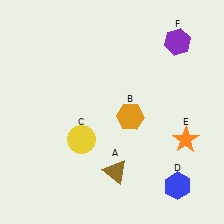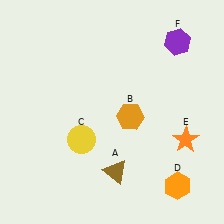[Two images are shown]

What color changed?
The hexagon (D) changed from blue in Image 1 to orange in Image 2.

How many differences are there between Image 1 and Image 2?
There is 1 difference between the two images.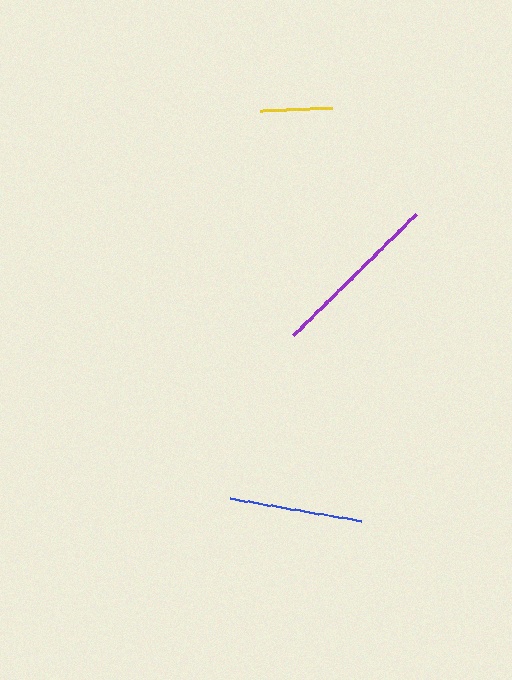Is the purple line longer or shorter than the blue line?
The purple line is longer than the blue line.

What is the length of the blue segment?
The blue segment is approximately 133 pixels long.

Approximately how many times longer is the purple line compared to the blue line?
The purple line is approximately 1.3 times the length of the blue line.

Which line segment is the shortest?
The yellow line is the shortest at approximately 72 pixels.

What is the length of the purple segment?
The purple segment is approximately 173 pixels long.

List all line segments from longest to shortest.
From longest to shortest: purple, blue, yellow.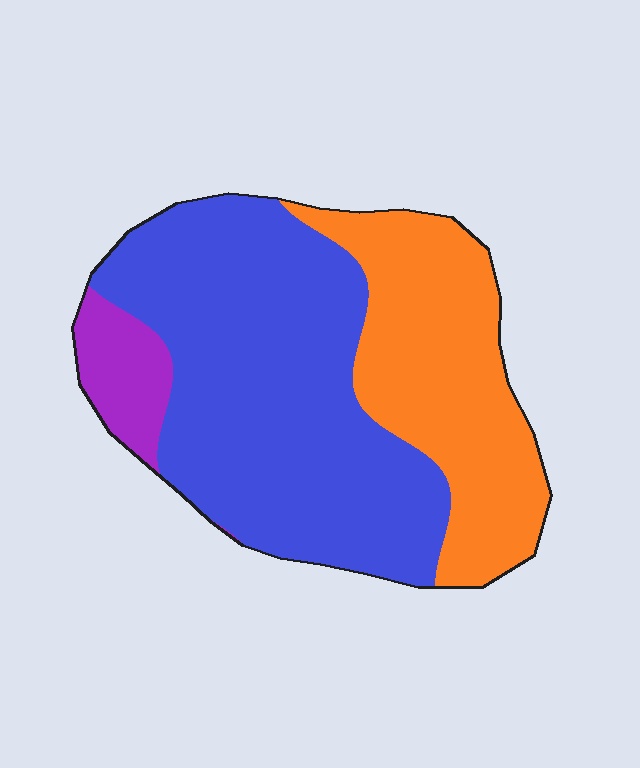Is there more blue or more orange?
Blue.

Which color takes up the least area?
Purple, at roughly 10%.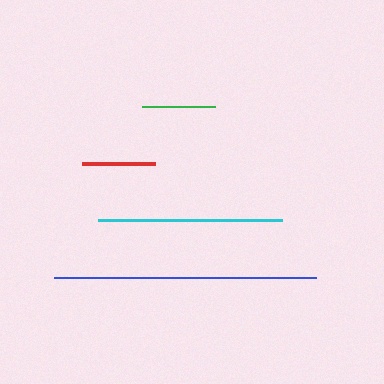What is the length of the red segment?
The red segment is approximately 73 pixels long.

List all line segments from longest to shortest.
From longest to shortest: blue, cyan, red, green.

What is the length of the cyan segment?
The cyan segment is approximately 184 pixels long.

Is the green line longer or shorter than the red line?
The red line is longer than the green line.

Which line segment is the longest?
The blue line is the longest at approximately 262 pixels.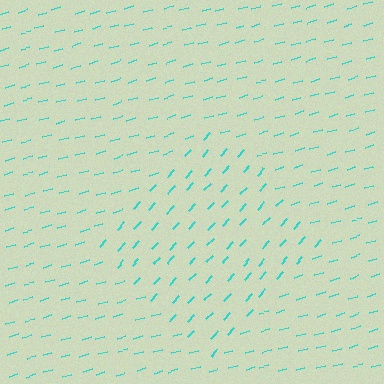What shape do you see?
I see a diamond.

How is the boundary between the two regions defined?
The boundary is defined purely by a change in line orientation (approximately 32 degrees difference). All lines are the same color and thickness.